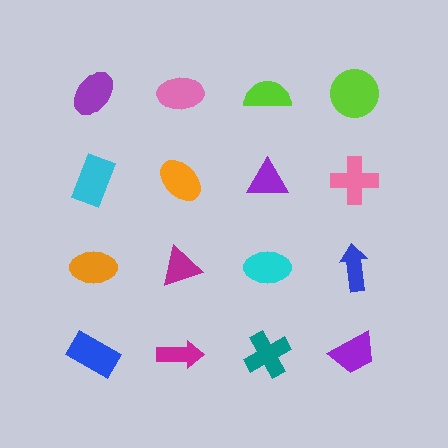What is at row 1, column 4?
A lime circle.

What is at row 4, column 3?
A teal cross.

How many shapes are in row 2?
4 shapes.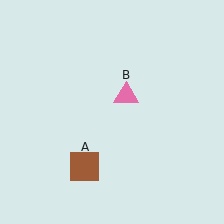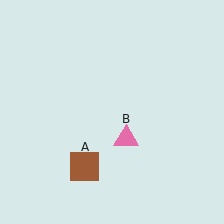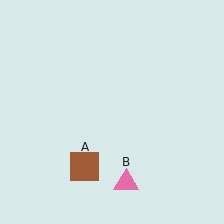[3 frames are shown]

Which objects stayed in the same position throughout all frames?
Brown square (object A) remained stationary.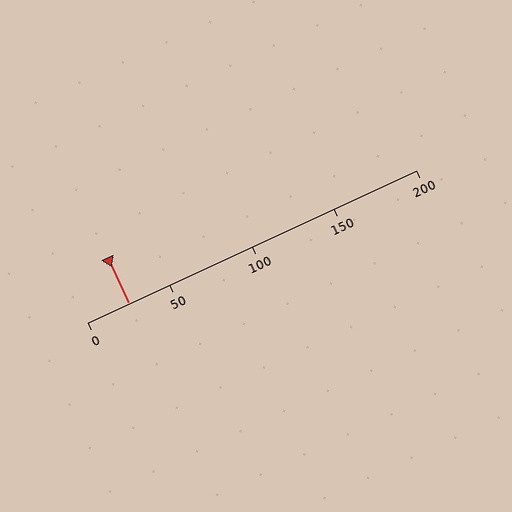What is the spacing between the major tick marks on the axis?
The major ticks are spaced 50 apart.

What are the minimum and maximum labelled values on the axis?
The axis runs from 0 to 200.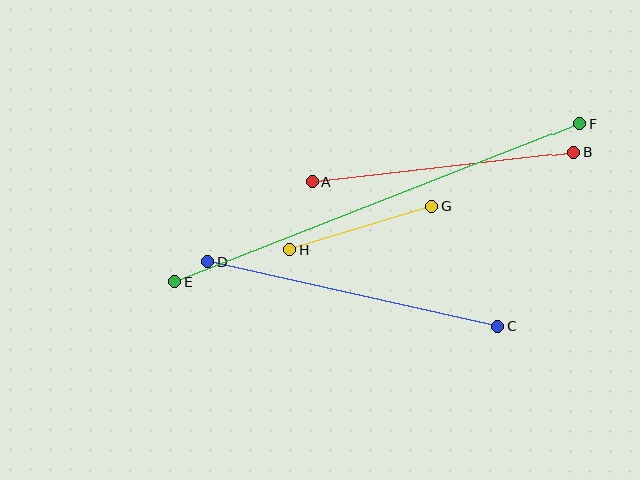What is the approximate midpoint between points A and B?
The midpoint is at approximately (443, 167) pixels.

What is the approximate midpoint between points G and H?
The midpoint is at approximately (361, 228) pixels.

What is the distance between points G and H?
The distance is approximately 148 pixels.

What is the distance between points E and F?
The distance is approximately 435 pixels.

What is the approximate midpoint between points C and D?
The midpoint is at approximately (353, 294) pixels.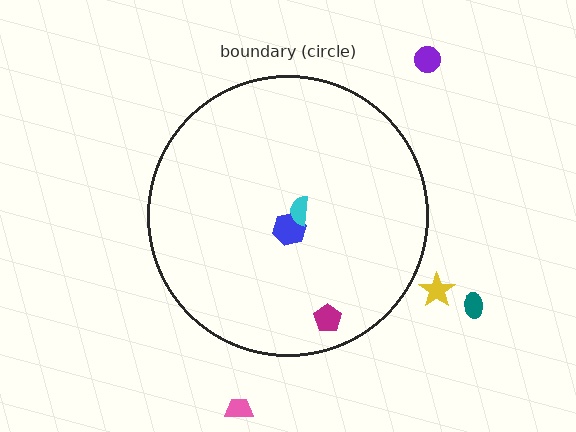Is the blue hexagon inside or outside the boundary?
Inside.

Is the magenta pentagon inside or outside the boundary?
Inside.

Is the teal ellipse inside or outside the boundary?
Outside.